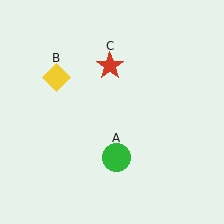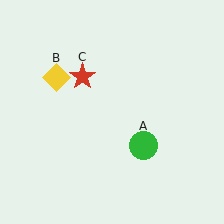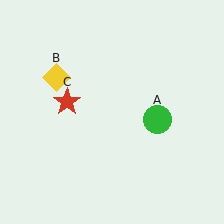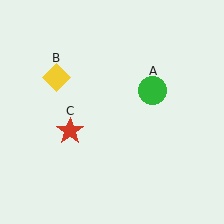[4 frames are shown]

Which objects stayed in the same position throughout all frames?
Yellow diamond (object B) remained stationary.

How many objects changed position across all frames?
2 objects changed position: green circle (object A), red star (object C).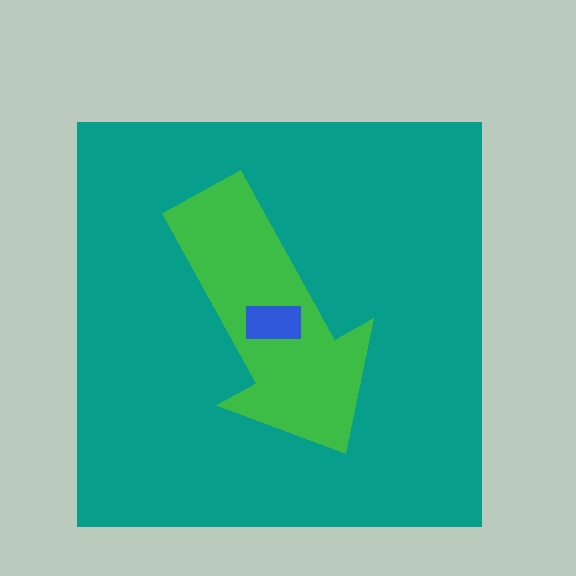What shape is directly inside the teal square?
The green arrow.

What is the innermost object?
The blue rectangle.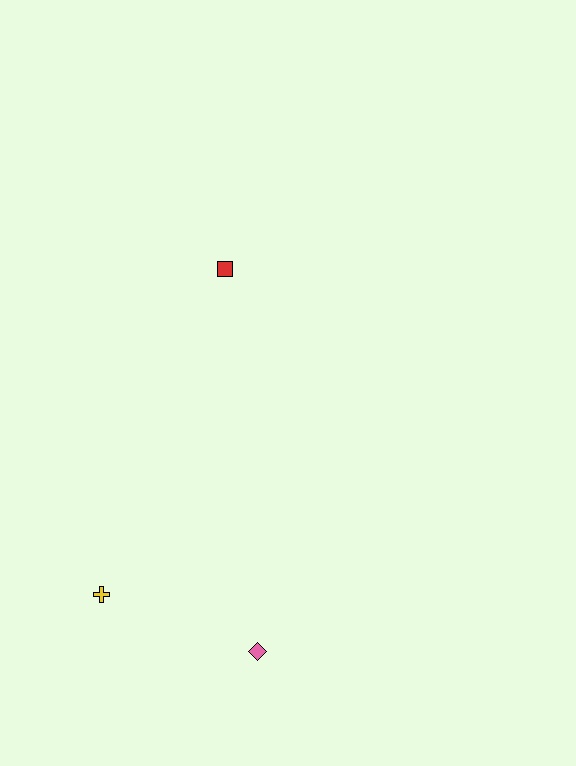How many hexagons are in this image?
There are no hexagons.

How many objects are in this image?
There are 3 objects.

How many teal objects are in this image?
There are no teal objects.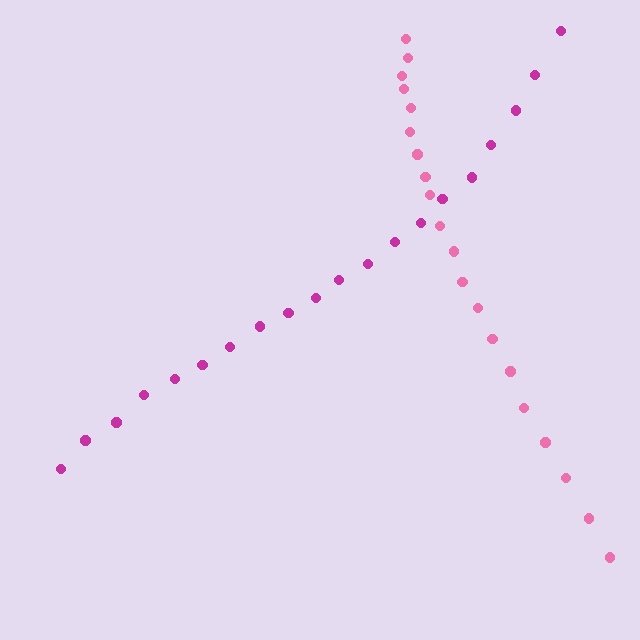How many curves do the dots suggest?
There are 2 distinct paths.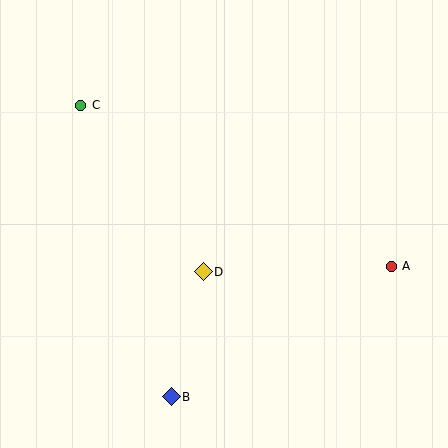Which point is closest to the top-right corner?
Point A is closest to the top-right corner.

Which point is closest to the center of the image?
Point D at (203, 272) is closest to the center.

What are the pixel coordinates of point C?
Point C is at (81, 105).